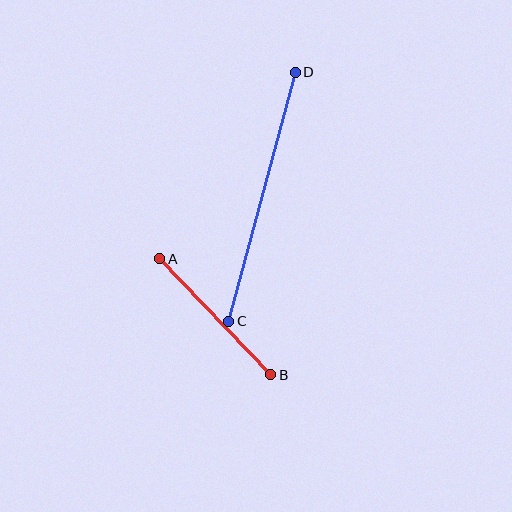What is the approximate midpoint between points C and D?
The midpoint is at approximately (262, 197) pixels.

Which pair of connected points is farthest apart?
Points C and D are farthest apart.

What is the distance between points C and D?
The distance is approximately 258 pixels.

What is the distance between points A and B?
The distance is approximately 160 pixels.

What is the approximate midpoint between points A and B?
The midpoint is at approximately (215, 317) pixels.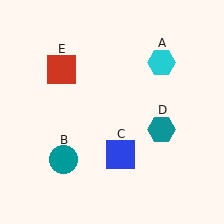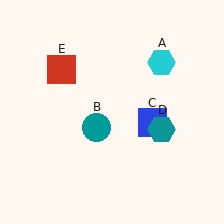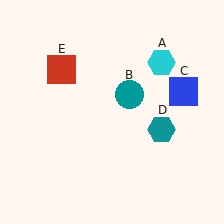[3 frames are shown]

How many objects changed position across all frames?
2 objects changed position: teal circle (object B), blue square (object C).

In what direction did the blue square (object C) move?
The blue square (object C) moved up and to the right.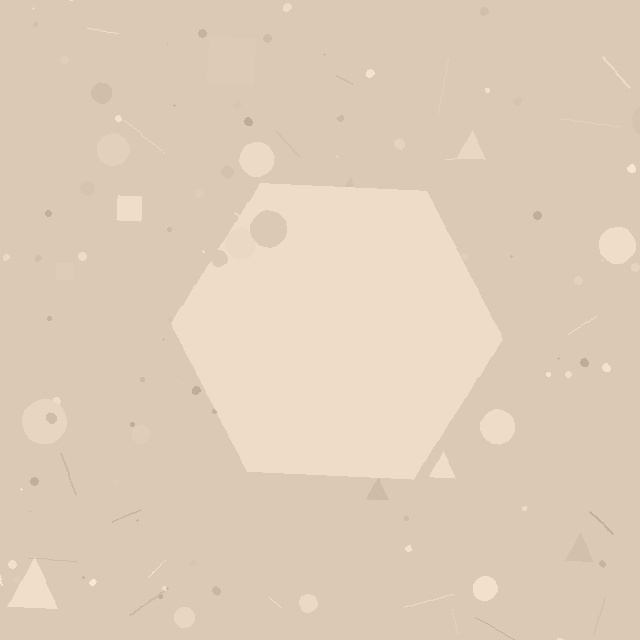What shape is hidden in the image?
A hexagon is hidden in the image.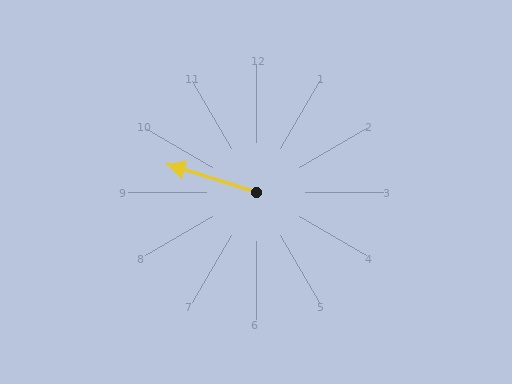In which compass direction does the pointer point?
West.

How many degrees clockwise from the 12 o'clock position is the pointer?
Approximately 287 degrees.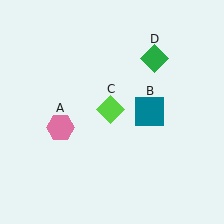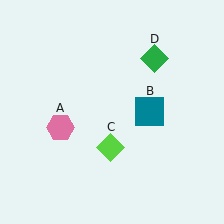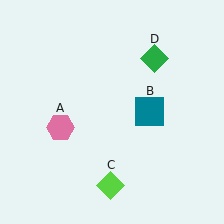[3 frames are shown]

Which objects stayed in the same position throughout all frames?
Pink hexagon (object A) and teal square (object B) and green diamond (object D) remained stationary.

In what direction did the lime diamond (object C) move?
The lime diamond (object C) moved down.